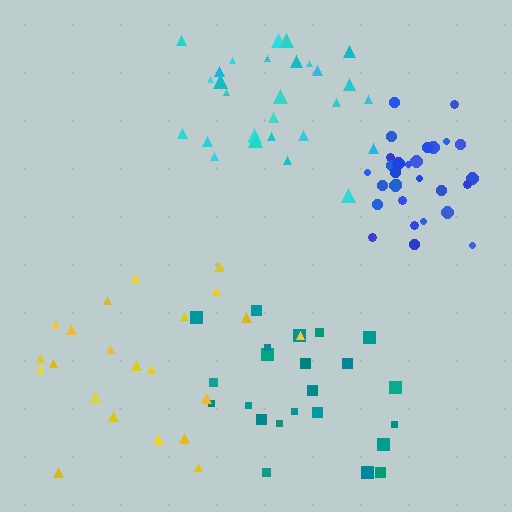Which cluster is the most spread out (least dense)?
Teal.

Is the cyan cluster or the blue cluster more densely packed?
Blue.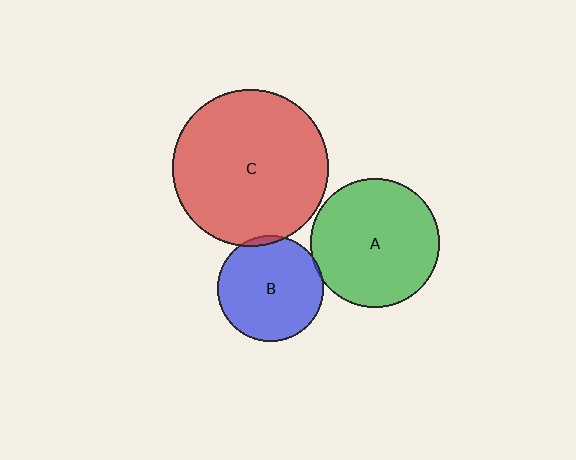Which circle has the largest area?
Circle C (red).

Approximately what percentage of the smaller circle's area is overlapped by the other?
Approximately 5%.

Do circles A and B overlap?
Yes.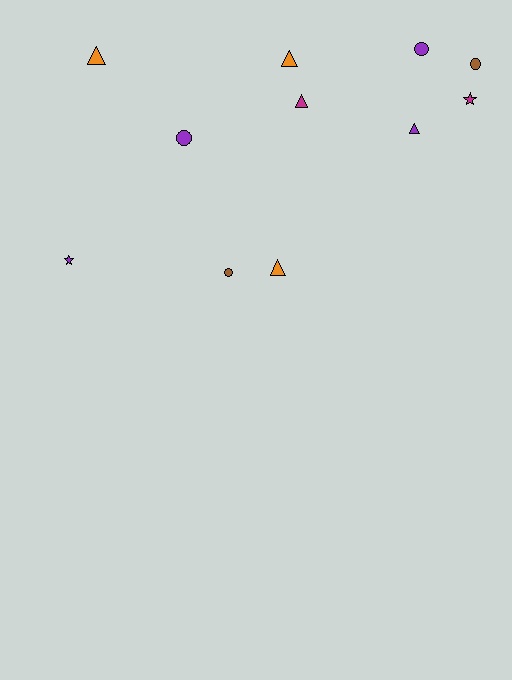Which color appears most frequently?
Purple, with 4 objects.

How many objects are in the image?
There are 11 objects.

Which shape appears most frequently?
Triangle, with 5 objects.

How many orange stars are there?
There are no orange stars.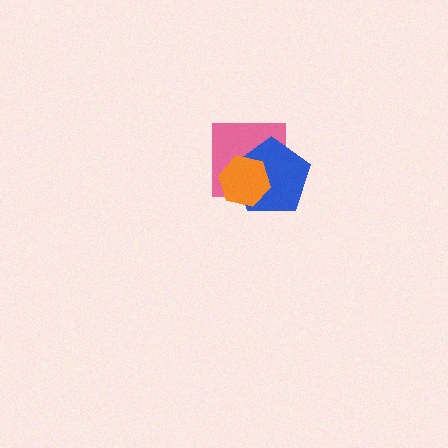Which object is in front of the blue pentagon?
The orange hexagon is in front of the blue pentagon.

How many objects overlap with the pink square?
2 objects overlap with the pink square.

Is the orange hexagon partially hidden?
No, no other shape covers it.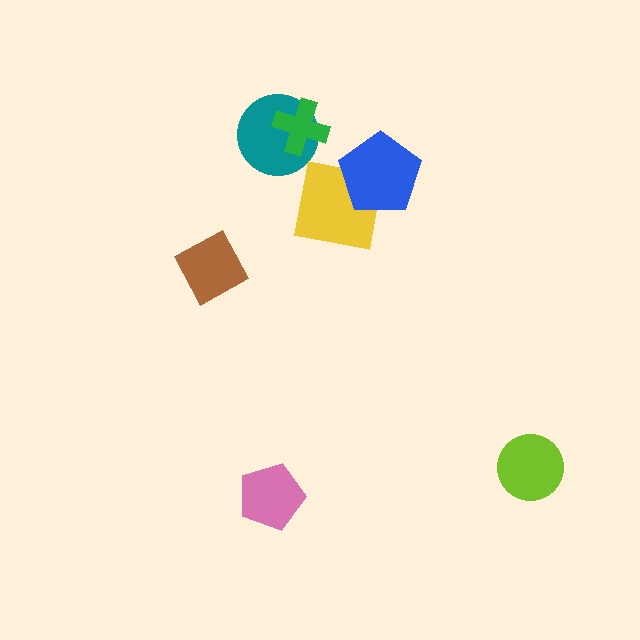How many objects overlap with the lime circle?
0 objects overlap with the lime circle.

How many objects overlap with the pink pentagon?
0 objects overlap with the pink pentagon.